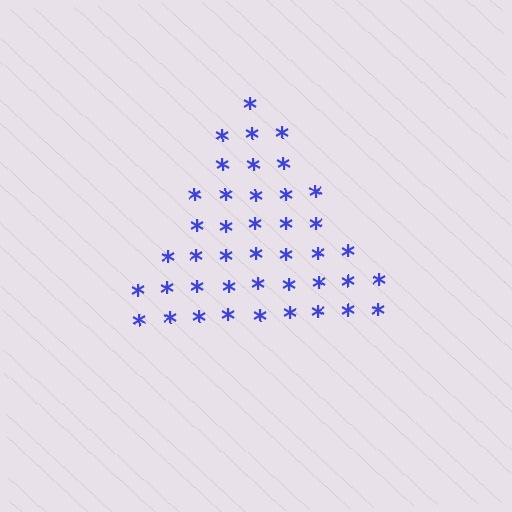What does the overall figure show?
The overall figure shows a triangle.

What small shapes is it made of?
It is made of small asterisks.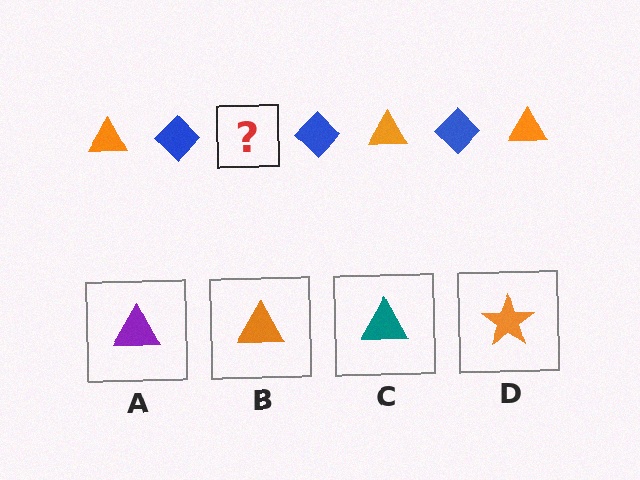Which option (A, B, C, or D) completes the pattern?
B.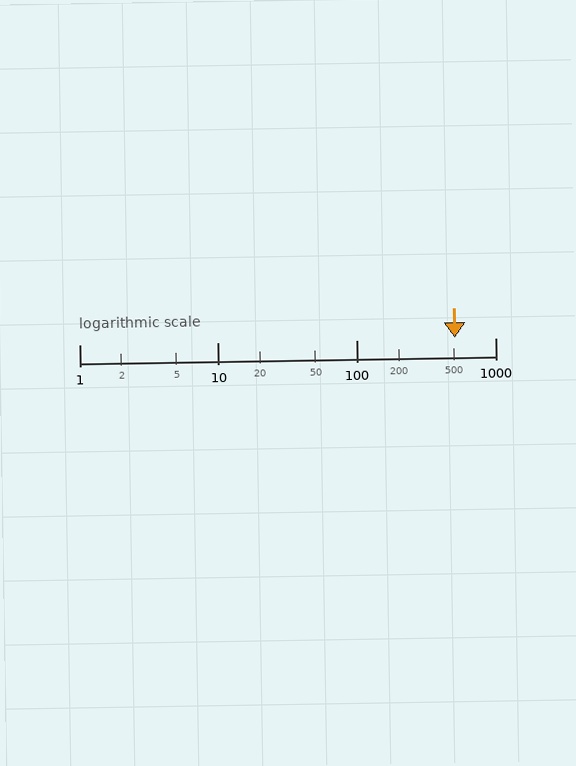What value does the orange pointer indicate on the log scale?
The pointer indicates approximately 510.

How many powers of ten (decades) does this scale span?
The scale spans 3 decades, from 1 to 1000.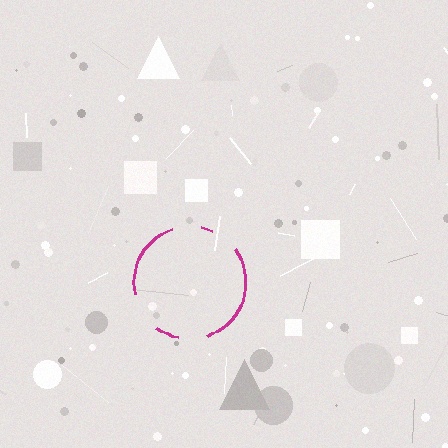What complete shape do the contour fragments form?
The contour fragments form a circle.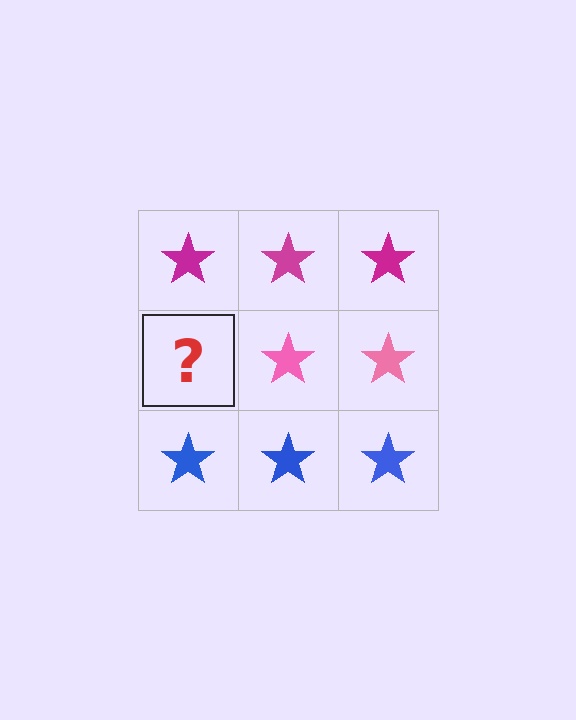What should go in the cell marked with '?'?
The missing cell should contain a pink star.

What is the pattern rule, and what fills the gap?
The rule is that each row has a consistent color. The gap should be filled with a pink star.